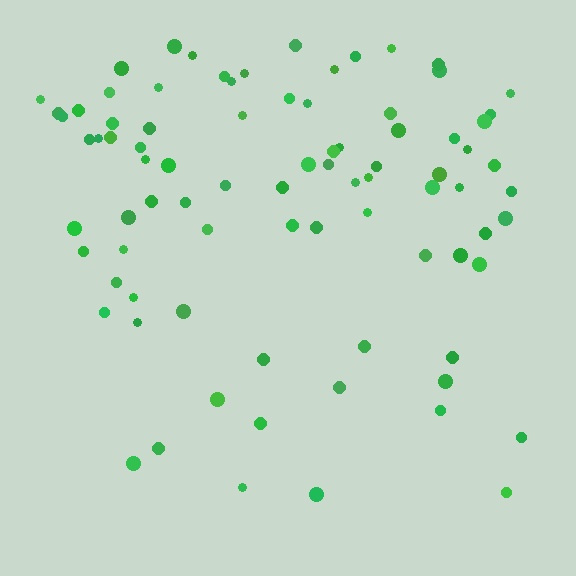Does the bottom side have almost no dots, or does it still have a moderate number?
Still a moderate number, just noticeably fewer than the top.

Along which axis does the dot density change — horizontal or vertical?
Vertical.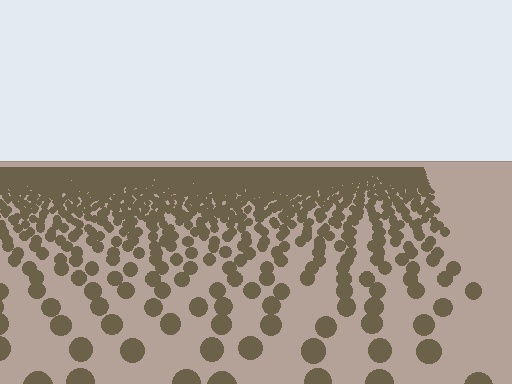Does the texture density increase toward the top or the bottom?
Density increases toward the top.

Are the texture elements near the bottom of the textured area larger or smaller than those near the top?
Larger. Near the bottom, elements are closer to the viewer and appear at a bigger on-screen size.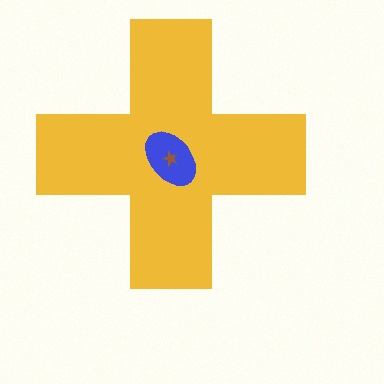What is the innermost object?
The brown star.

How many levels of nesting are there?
3.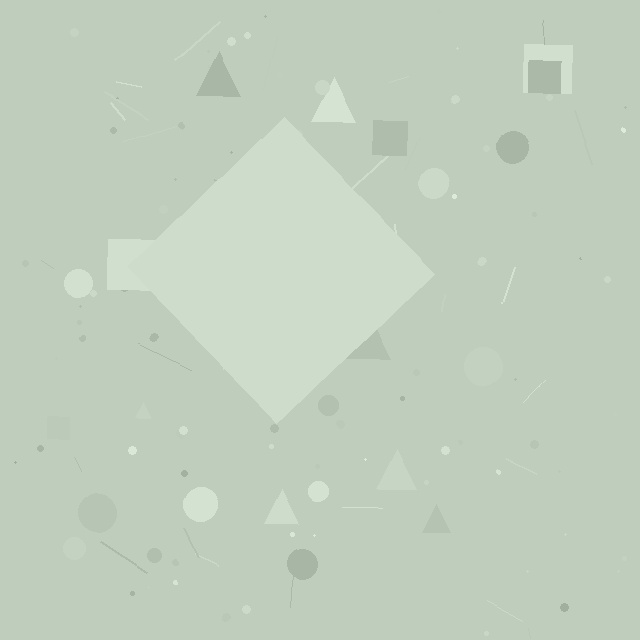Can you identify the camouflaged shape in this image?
The camouflaged shape is a diamond.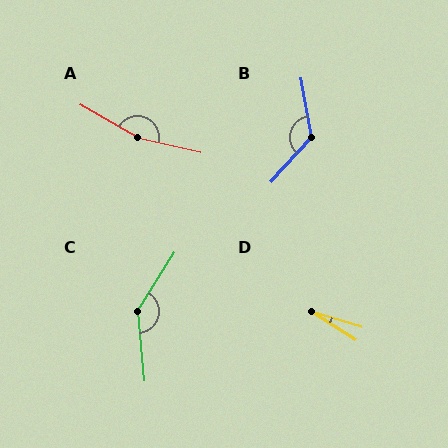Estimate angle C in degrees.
Approximately 142 degrees.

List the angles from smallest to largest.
D (16°), B (127°), C (142°), A (163°).